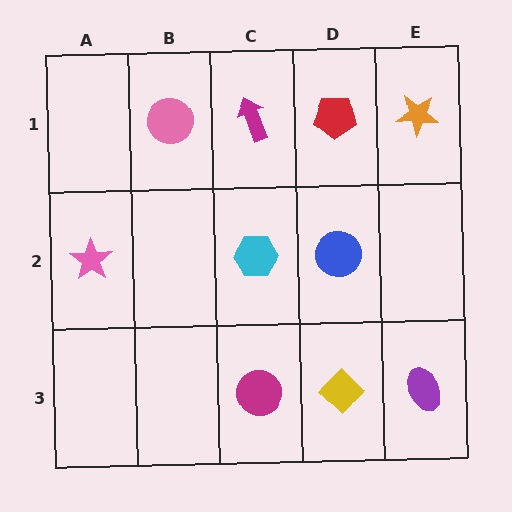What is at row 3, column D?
A yellow diamond.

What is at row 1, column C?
A magenta arrow.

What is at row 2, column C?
A cyan hexagon.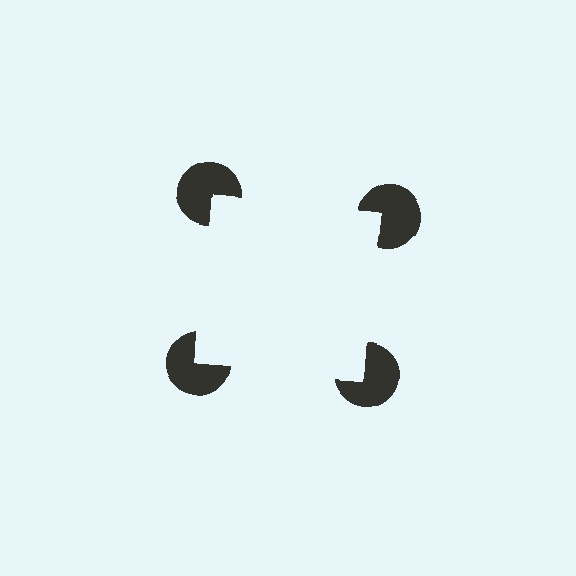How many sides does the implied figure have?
4 sides.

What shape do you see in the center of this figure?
An illusory square — its edges are inferred from the aligned wedge cuts in the pac-man discs, not physically drawn.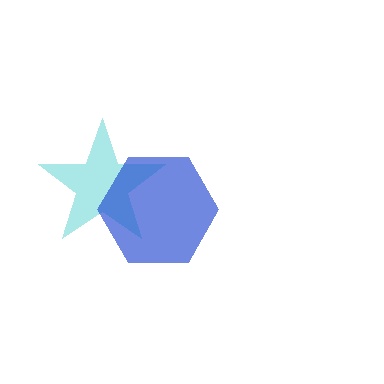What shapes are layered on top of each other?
The layered shapes are: a cyan star, a blue hexagon.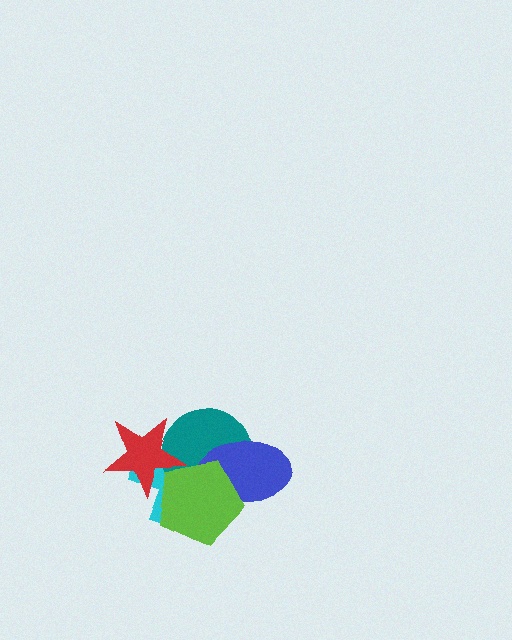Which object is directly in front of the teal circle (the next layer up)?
The blue ellipse is directly in front of the teal circle.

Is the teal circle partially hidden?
Yes, it is partially covered by another shape.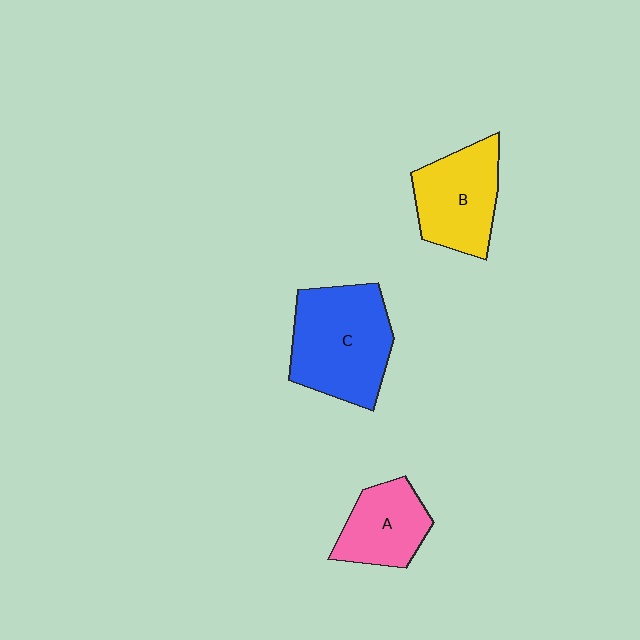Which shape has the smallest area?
Shape A (pink).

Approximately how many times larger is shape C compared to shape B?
Approximately 1.3 times.